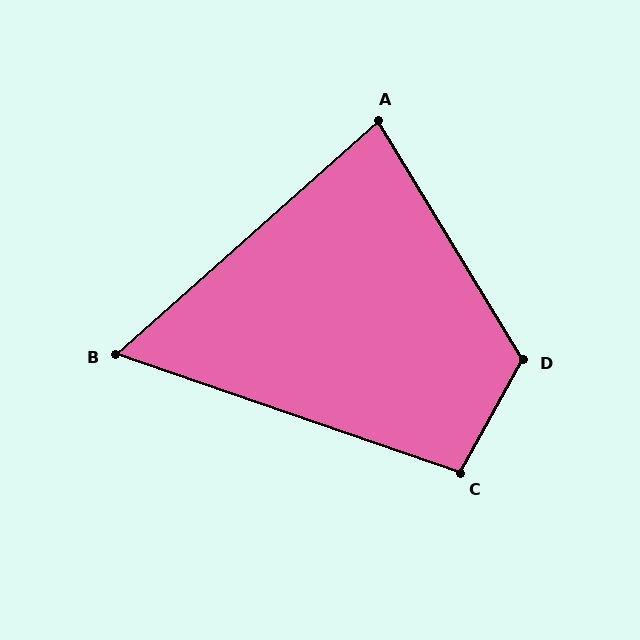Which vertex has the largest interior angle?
D, at approximately 119 degrees.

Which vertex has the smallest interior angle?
B, at approximately 61 degrees.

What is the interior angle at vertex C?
Approximately 100 degrees (obtuse).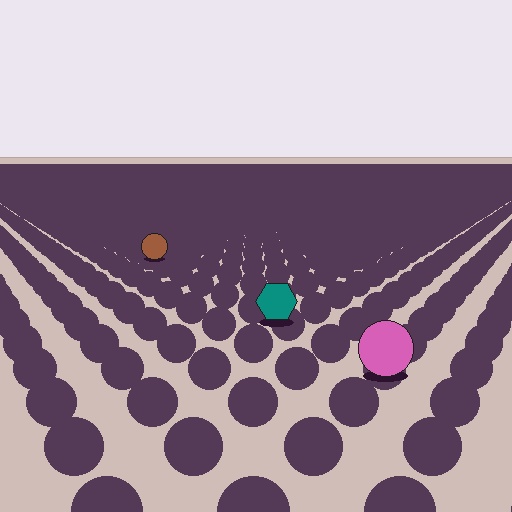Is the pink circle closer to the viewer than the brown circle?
Yes. The pink circle is closer — you can tell from the texture gradient: the ground texture is coarser near it.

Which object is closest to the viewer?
The pink circle is closest. The texture marks near it are larger and more spread out.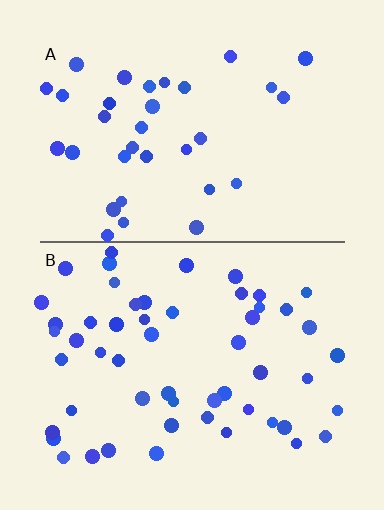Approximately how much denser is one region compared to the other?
Approximately 1.6× — region B over region A.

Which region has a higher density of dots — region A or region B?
B (the bottom).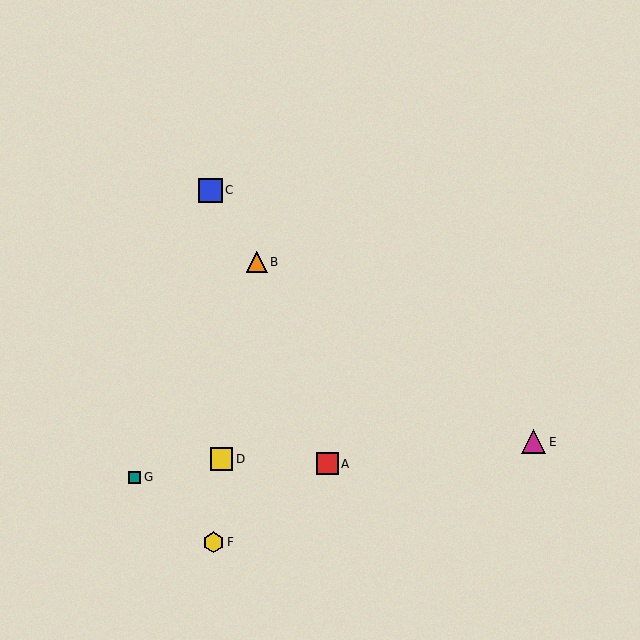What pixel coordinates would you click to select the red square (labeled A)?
Click at (327, 464) to select the red square A.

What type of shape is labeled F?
Shape F is a yellow hexagon.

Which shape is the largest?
The magenta triangle (labeled E) is the largest.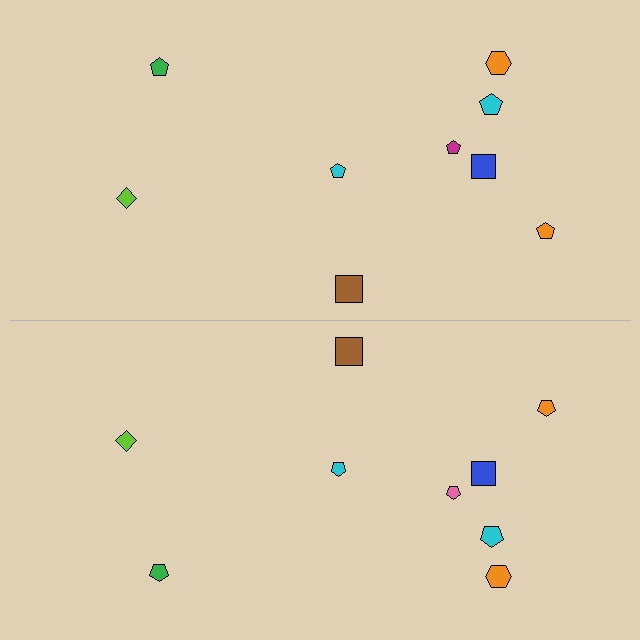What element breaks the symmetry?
The pink pentagon on the bottom side breaks the symmetry — its mirror counterpart is magenta.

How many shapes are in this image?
There are 18 shapes in this image.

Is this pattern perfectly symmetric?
No, the pattern is not perfectly symmetric. The pink pentagon on the bottom side breaks the symmetry — its mirror counterpart is magenta.